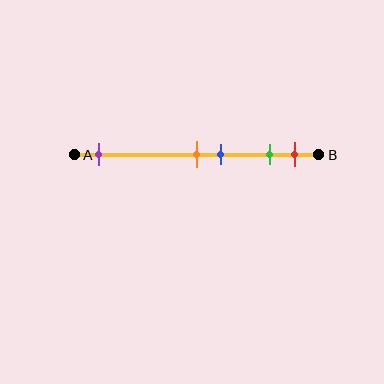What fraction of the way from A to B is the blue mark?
The blue mark is approximately 60% (0.6) of the way from A to B.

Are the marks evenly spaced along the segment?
No, the marks are not evenly spaced.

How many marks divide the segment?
There are 5 marks dividing the segment.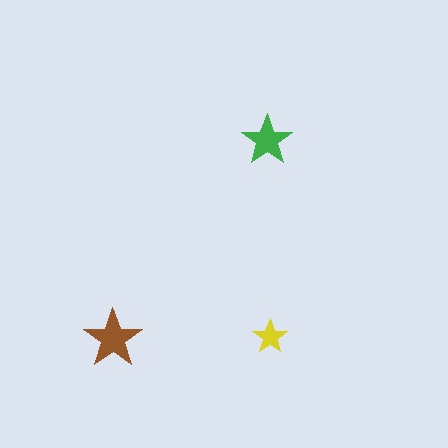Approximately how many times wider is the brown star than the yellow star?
About 1.5 times wider.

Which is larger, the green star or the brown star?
The brown one.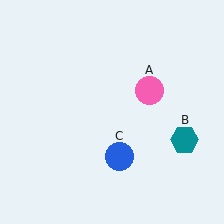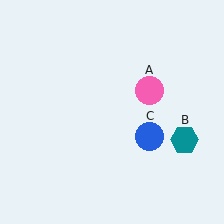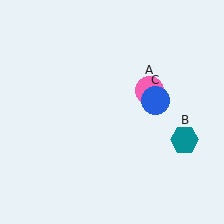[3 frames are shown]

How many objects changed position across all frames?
1 object changed position: blue circle (object C).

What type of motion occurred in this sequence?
The blue circle (object C) rotated counterclockwise around the center of the scene.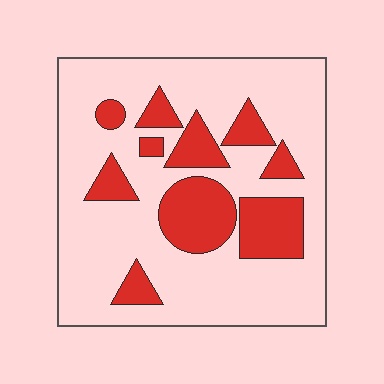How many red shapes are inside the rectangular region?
10.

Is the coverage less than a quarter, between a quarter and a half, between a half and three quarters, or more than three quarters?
Between a quarter and a half.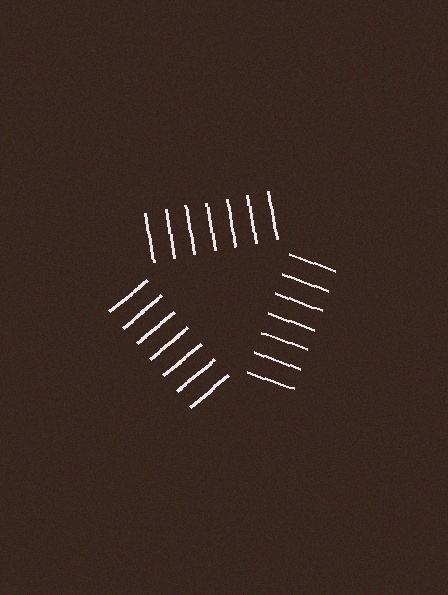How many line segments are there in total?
21 — 7 along each of the 3 edges.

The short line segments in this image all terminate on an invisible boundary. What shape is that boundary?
An illusory triangle — the line segments terminate on its edges but no continuous stroke is drawn.